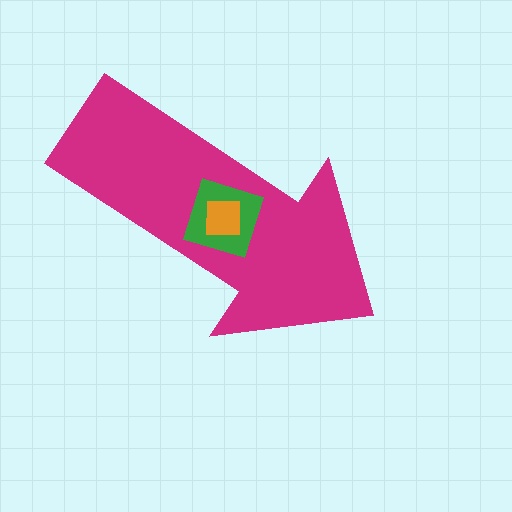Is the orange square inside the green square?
Yes.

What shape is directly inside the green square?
The orange square.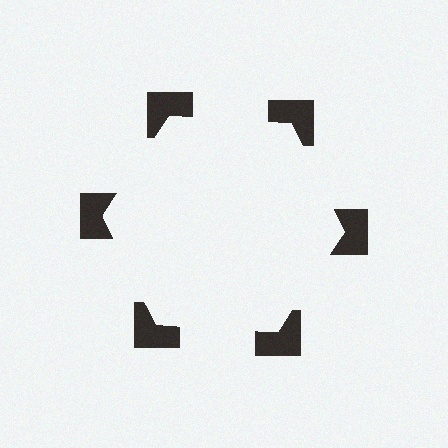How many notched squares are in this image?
There are 6 — one at each vertex of the illusory hexagon.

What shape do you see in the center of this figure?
An illusory hexagon — its edges are inferred from the aligned wedge cuts in the notched squares, not physically drawn.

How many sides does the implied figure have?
6 sides.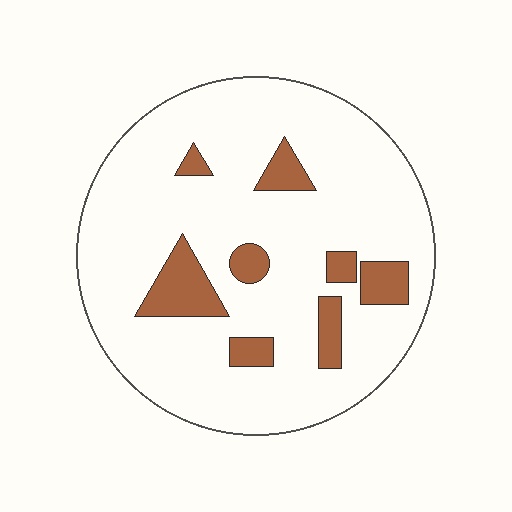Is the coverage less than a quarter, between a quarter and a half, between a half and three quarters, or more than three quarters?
Less than a quarter.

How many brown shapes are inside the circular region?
8.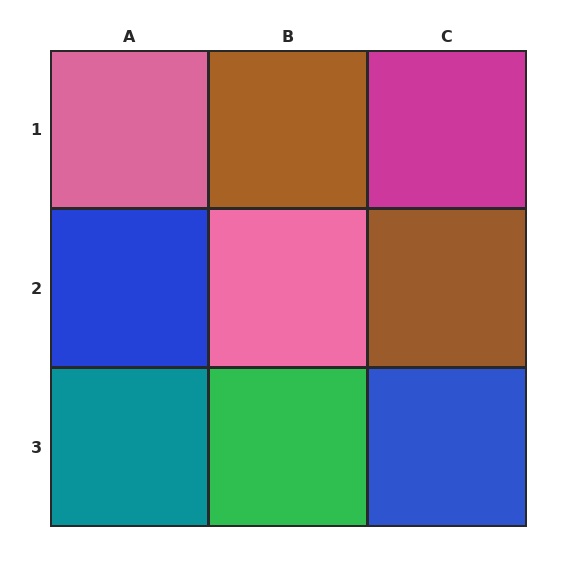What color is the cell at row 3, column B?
Green.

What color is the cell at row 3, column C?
Blue.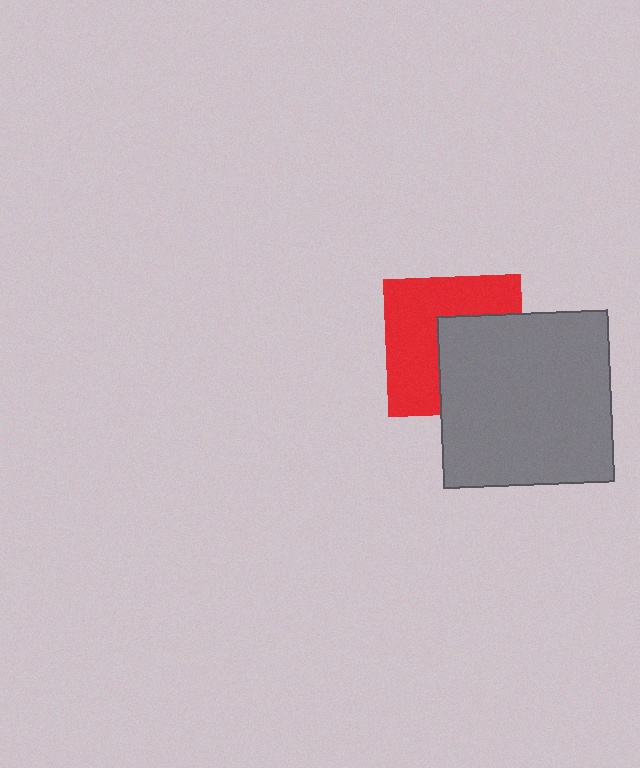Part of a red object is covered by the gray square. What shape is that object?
It is a square.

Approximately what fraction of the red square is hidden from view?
Roughly 44% of the red square is hidden behind the gray square.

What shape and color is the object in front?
The object in front is a gray square.